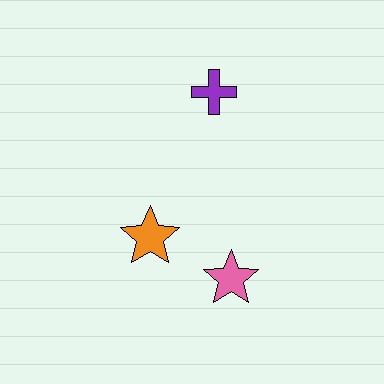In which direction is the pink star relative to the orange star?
The pink star is to the right of the orange star.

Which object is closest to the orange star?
The pink star is closest to the orange star.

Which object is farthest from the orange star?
The purple cross is farthest from the orange star.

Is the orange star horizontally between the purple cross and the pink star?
No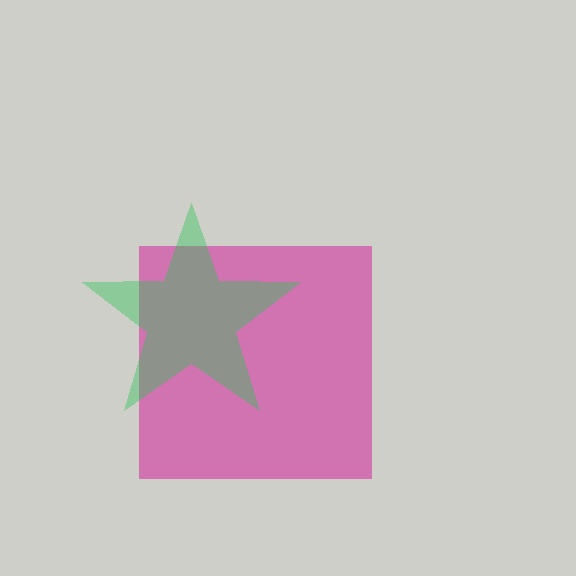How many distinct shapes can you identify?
There are 2 distinct shapes: a magenta square, a green star.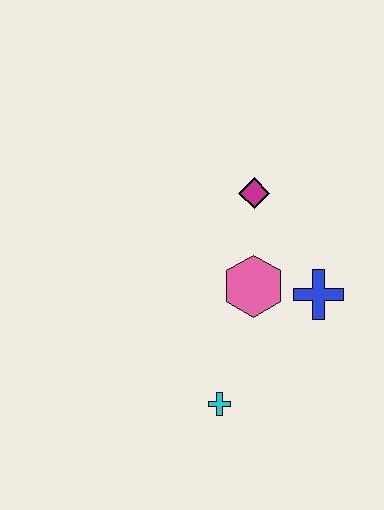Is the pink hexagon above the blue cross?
Yes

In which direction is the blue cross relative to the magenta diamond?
The blue cross is below the magenta diamond.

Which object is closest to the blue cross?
The pink hexagon is closest to the blue cross.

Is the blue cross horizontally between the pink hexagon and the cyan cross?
No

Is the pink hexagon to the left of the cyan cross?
No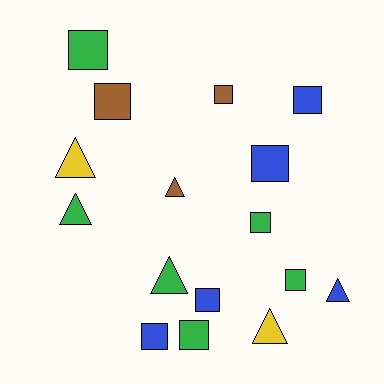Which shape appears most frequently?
Square, with 10 objects.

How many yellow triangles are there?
There are 2 yellow triangles.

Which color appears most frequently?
Green, with 6 objects.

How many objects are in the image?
There are 16 objects.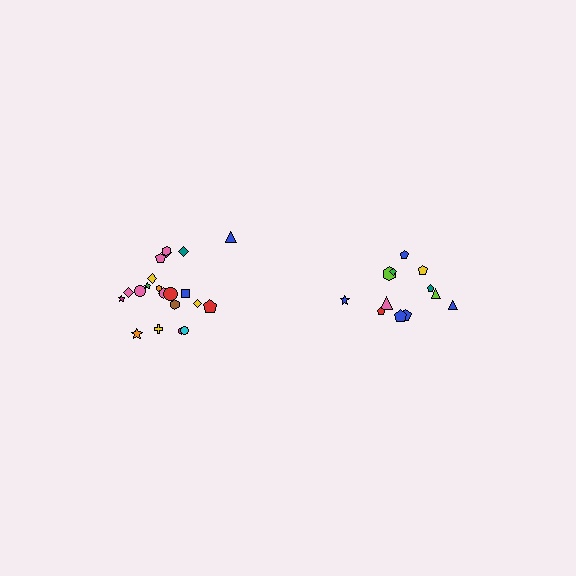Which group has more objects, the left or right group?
The left group.